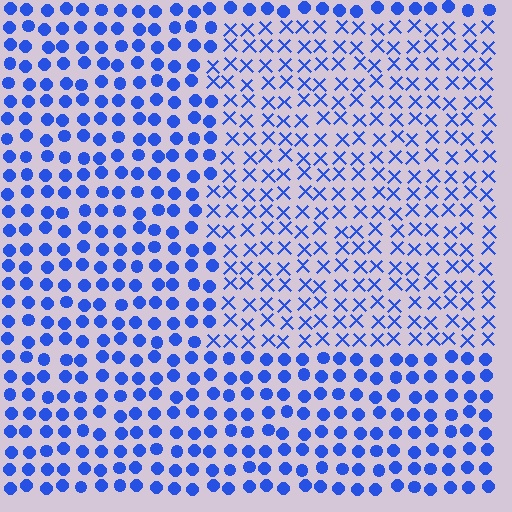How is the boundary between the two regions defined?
The boundary is defined by a change in element shape: X marks inside vs. circles outside. All elements share the same color and spacing.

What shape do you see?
I see a rectangle.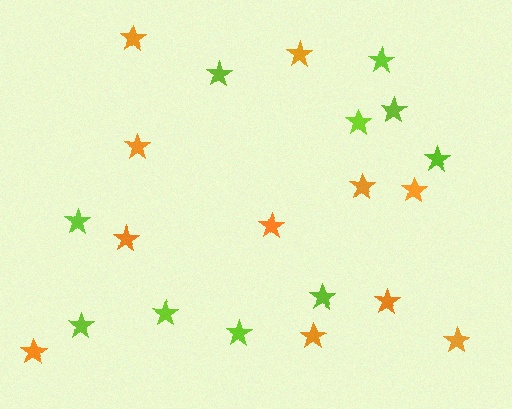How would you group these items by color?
There are 2 groups: one group of lime stars (10) and one group of orange stars (11).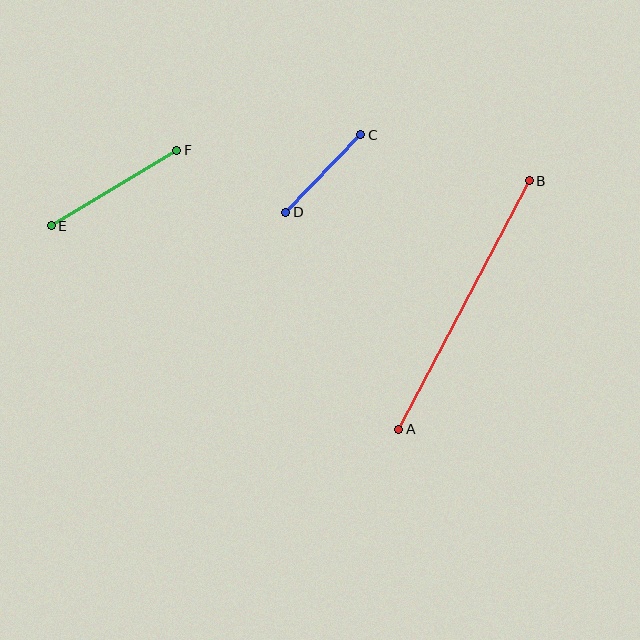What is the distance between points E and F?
The distance is approximately 146 pixels.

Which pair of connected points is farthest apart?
Points A and B are farthest apart.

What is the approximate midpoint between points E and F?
The midpoint is at approximately (114, 188) pixels.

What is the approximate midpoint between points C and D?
The midpoint is at approximately (323, 174) pixels.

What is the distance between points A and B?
The distance is approximately 281 pixels.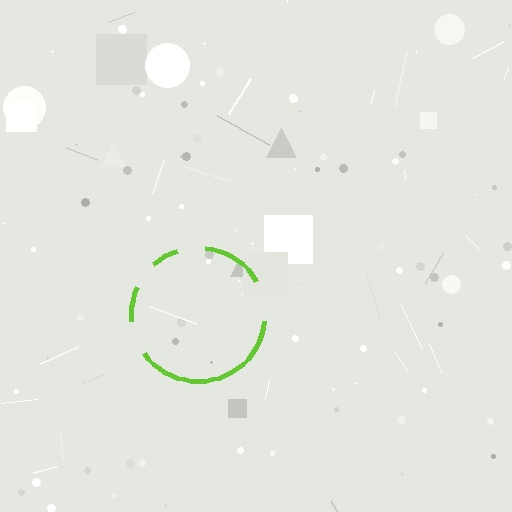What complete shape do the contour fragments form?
The contour fragments form a circle.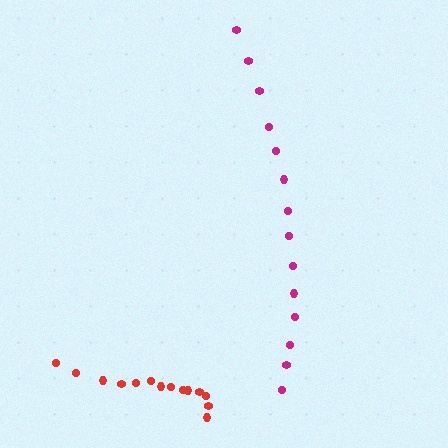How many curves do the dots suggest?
There are 2 distinct paths.